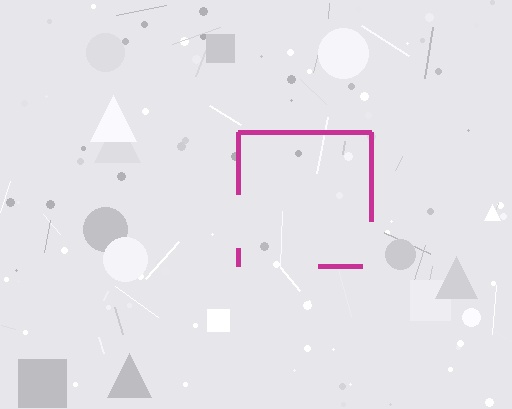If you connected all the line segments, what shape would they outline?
They would outline a square.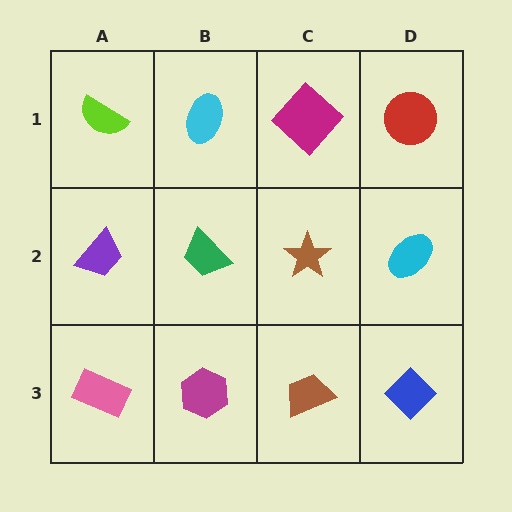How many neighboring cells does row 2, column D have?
3.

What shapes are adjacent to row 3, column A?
A purple trapezoid (row 2, column A), a magenta hexagon (row 3, column B).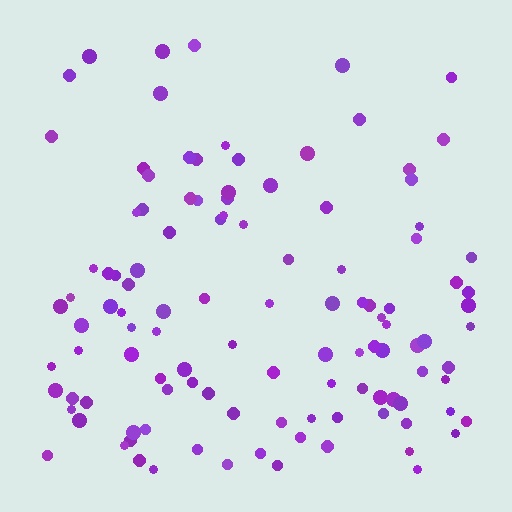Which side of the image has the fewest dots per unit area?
The top.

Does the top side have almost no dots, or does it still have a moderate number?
Still a moderate number, just noticeably fewer than the bottom.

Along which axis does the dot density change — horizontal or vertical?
Vertical.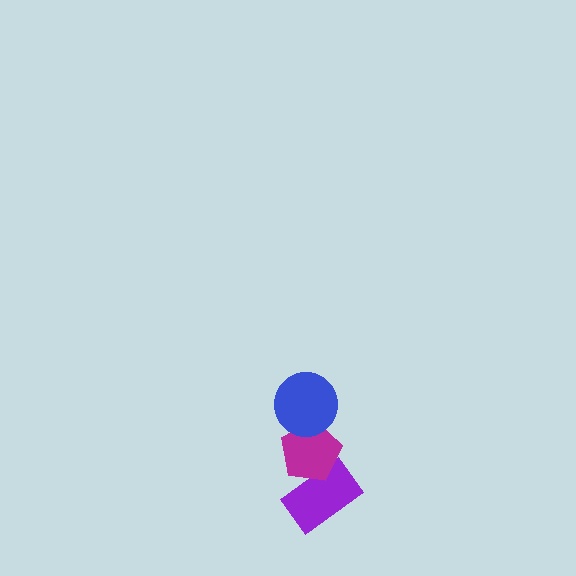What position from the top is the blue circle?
The blue circle is 1st from the top.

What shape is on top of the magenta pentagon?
The blue circle is on top of the magenta pentagon.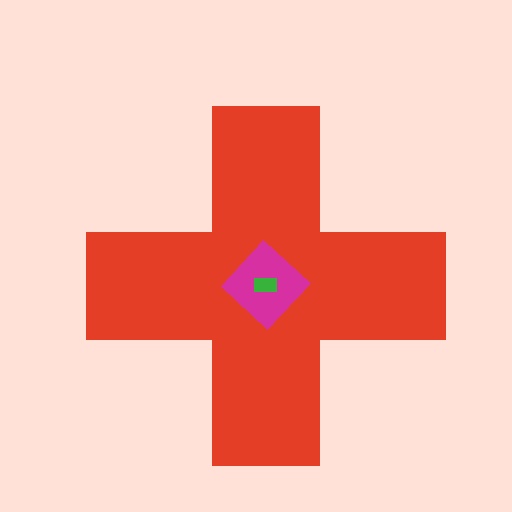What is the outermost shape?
The red cross.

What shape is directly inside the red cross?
The magenta diamond.